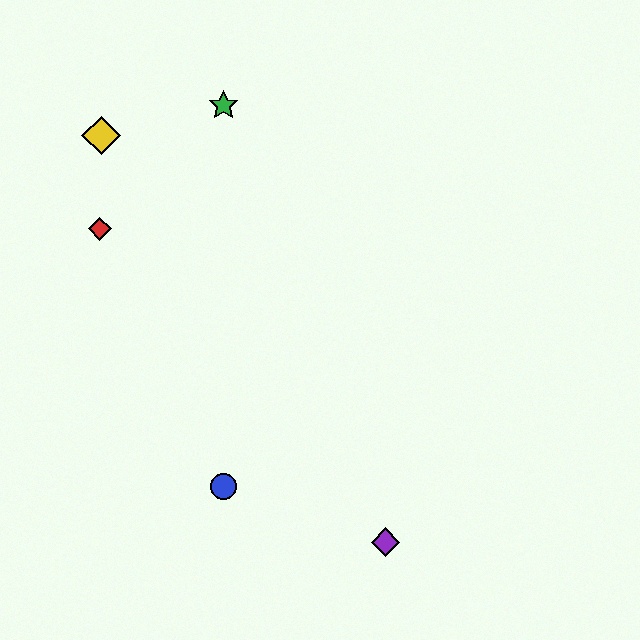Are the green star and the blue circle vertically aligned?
Yes, both are at x≈224.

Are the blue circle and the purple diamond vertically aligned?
No, the blue circle is at x≈224 and the purple diamond is at x≈385.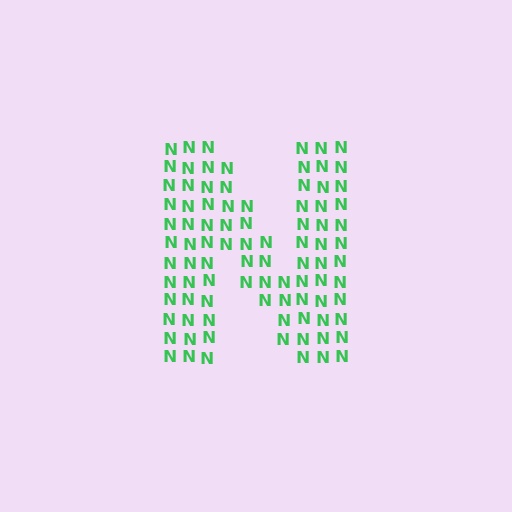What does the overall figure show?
The overall figure shows the letter N.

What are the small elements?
The small elements are letter N's.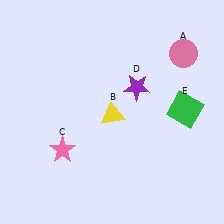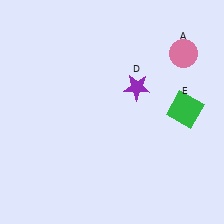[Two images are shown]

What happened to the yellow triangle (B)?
The yellow triangle (B) was removed in Image 2. It was in the bottom-right area of Image 1.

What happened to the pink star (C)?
The pink star (C) was removed in Image 2. It was in the bottom-left area of Image 1.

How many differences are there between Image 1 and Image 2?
There are 2 differences between the two images.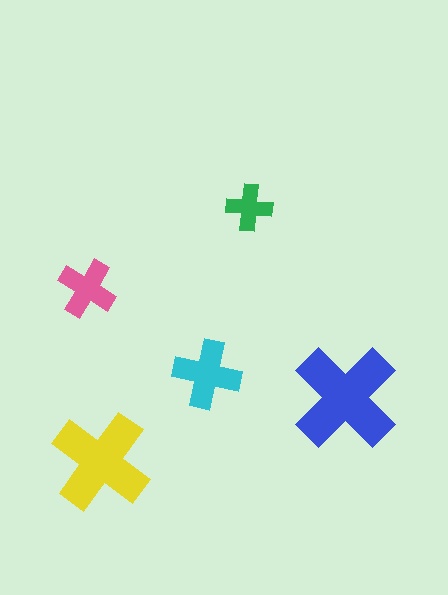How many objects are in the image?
There are 5 objects in the image.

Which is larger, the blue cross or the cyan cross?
The blue one.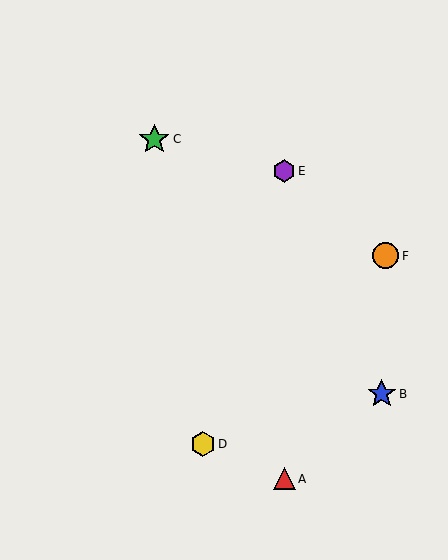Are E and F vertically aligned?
No, E is at x≈284 and F is at x≈385.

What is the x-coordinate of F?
Object F is at x≈385.